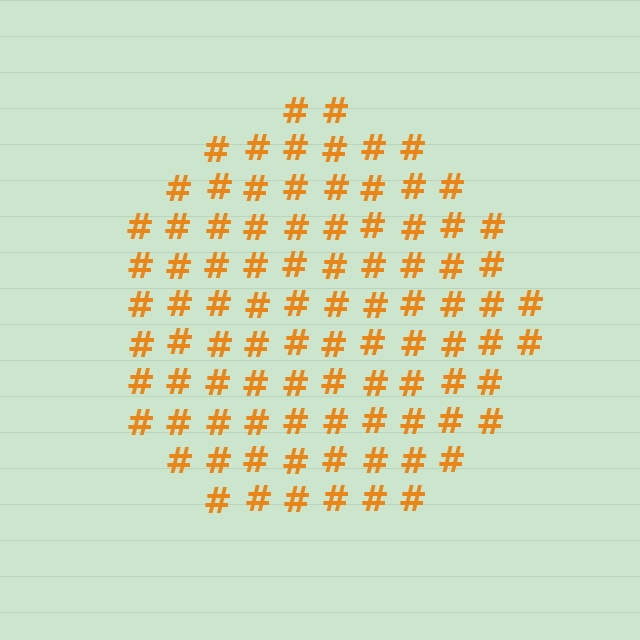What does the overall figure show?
The overall figure shows a circle.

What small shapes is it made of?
It is made of small hash symbols.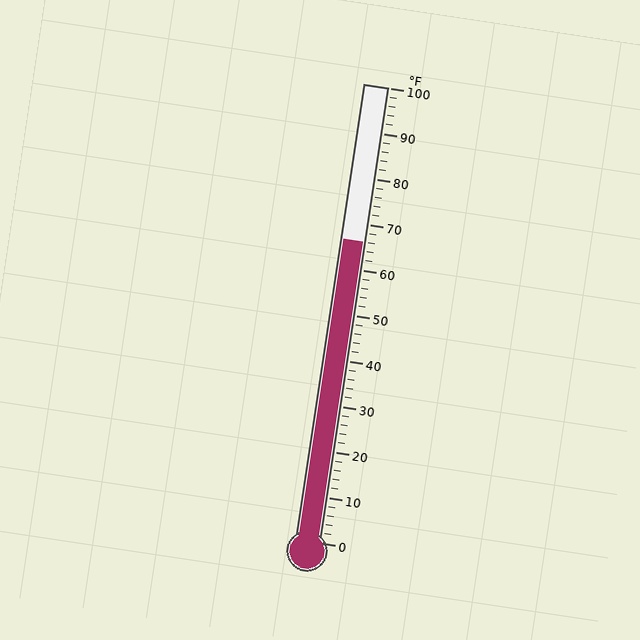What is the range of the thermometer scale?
The thermometer scale ranges from 0°F to 100°F.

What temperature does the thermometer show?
The thermometer shows approximately 66°F.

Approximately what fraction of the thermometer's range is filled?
The thermometer is filled to approximately 65% of its range.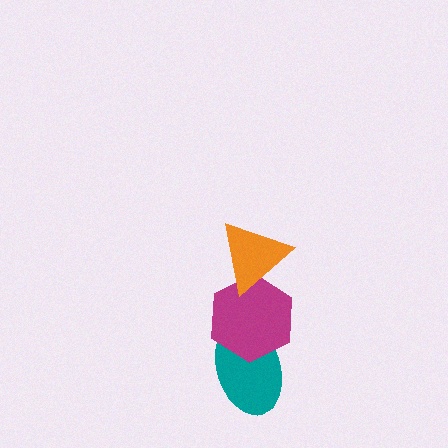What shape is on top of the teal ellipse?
The magenta hexagon is on top of the teal ellipse.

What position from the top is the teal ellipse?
The teal ellipse is 3rd from the top.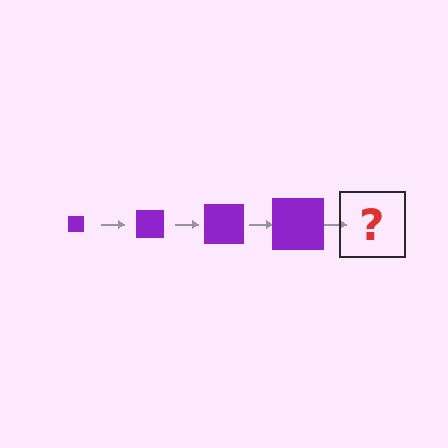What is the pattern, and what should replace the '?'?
The pattern is that the square gets progressively larger each step. The '?' should be a purple square, larger than the previous one.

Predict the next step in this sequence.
The next step is a purple square, larger than the previous one.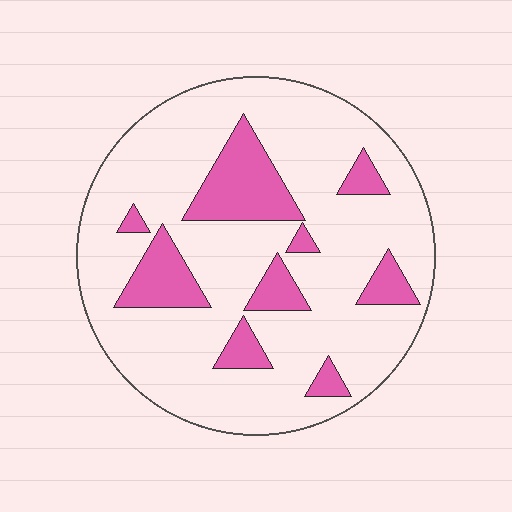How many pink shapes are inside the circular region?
9.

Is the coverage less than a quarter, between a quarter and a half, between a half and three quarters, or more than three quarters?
Less than a quarter.